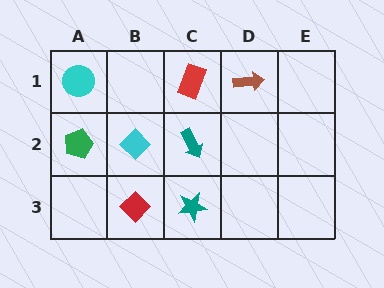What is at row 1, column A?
A cyan circle.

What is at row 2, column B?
A cyan diamond.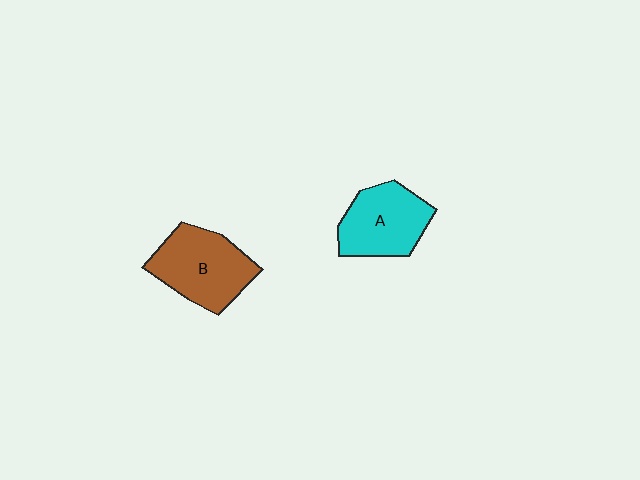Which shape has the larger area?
Shape B (brown).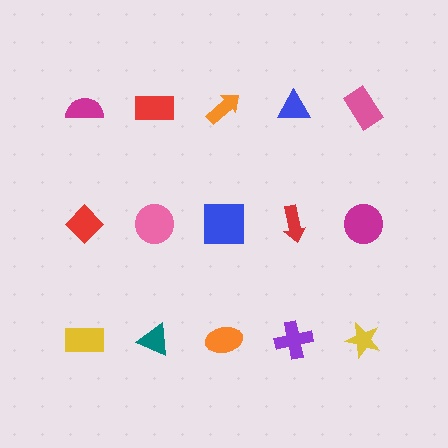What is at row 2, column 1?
A red diamond.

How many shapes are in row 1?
5 shapes.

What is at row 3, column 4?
A purple cross.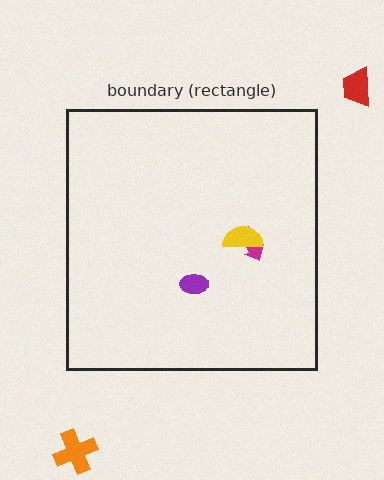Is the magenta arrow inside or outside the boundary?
Inside.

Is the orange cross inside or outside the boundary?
Outside.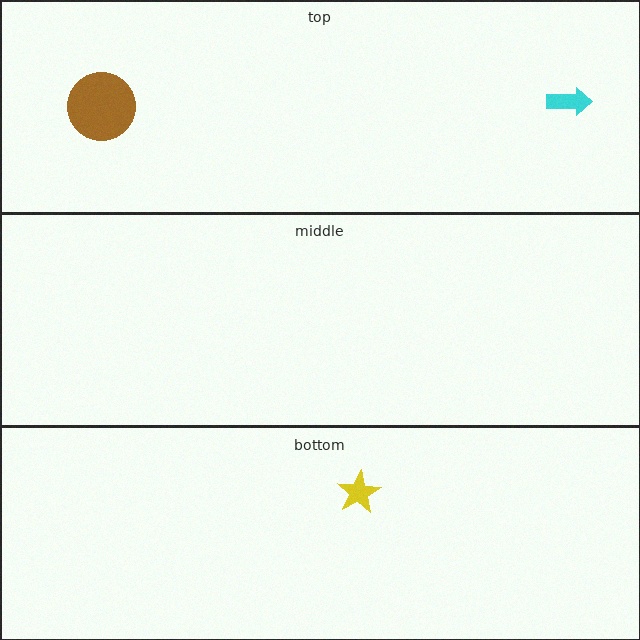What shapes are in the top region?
The brown circle, the cyan arrow.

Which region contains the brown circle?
The top region.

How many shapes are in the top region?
2.